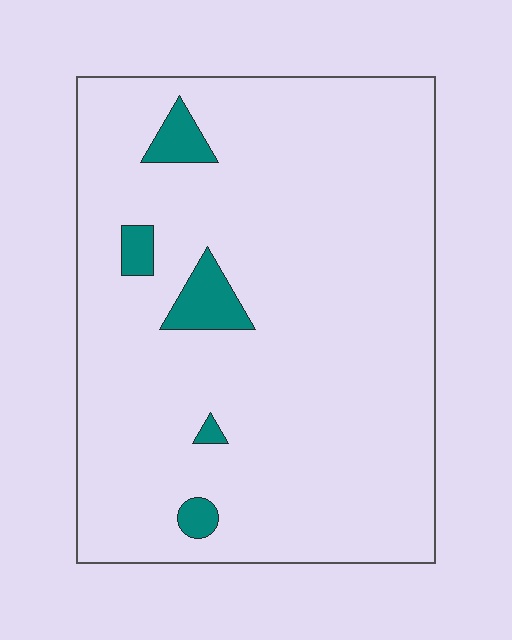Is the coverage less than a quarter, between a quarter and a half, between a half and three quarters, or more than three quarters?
Less than a quarter.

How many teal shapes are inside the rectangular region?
5.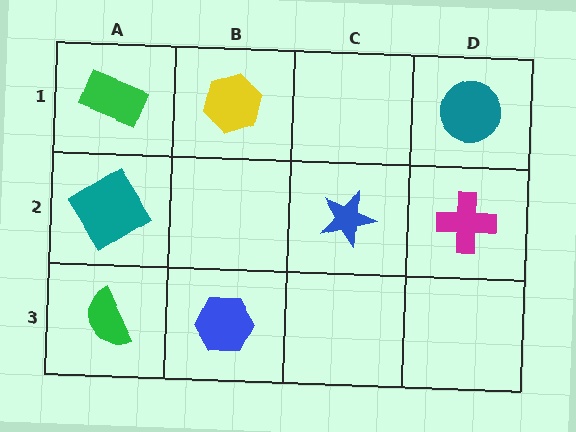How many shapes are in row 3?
2 shapes.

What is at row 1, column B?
A yellow hexagon.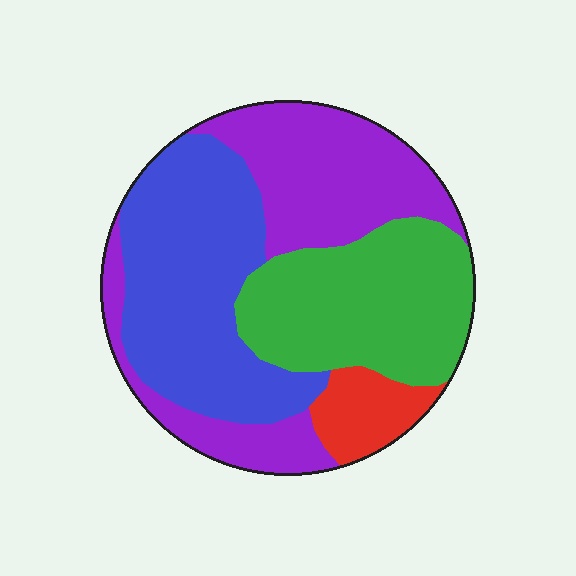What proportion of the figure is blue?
Blue covers around 35% of the figure.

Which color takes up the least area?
Red, at roughly 10%.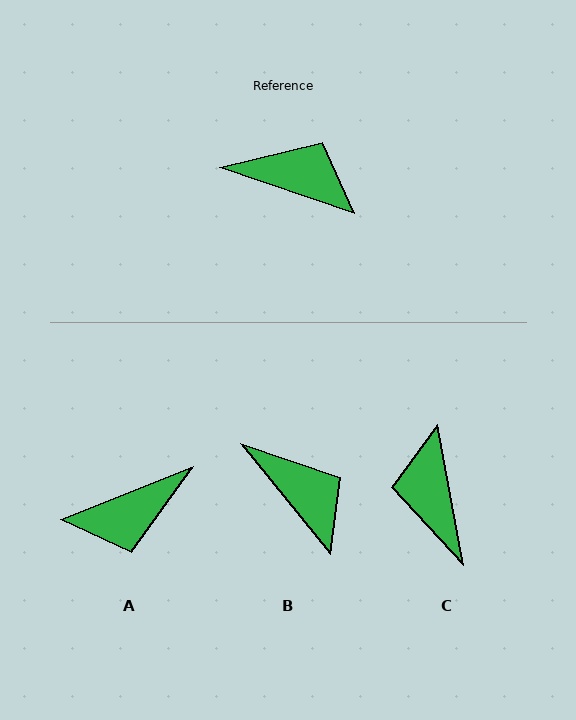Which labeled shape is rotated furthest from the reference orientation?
A, about 140 degrees away.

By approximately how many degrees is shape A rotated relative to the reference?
Approximately 140 degrees clockwise.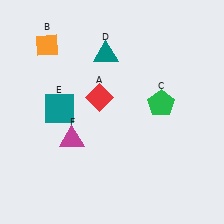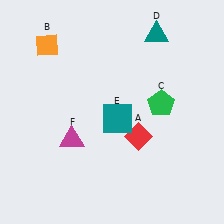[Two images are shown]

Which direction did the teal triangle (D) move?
The teal triangle (D) moved right.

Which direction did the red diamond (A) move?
The red diamond (A) moved right.